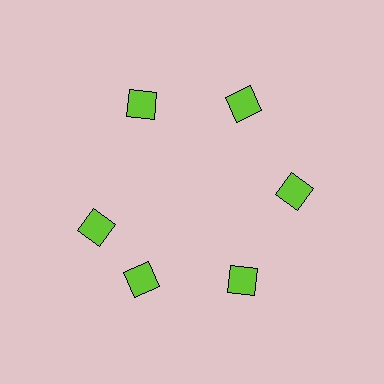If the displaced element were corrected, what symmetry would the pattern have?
It would have 6-fold rotational symmetry — the pattern would map onto itself every 60 degrees.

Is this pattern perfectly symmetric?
No. The 6 lime squares are arranged in a ring, but one element near the 9 o'clock position is rotated out of alignment along the ring, breaking the 6-fold rotational symmetry.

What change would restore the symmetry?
The symmetry would be restored by rotating it back into even spacing with its neighbors so that all 6 squares sit at equal angles and equal distance from the center.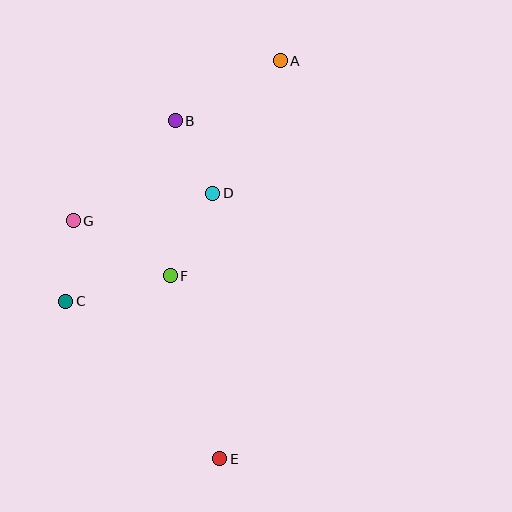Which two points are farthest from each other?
Points A and E are farthest from each other.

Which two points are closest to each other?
Points C and G are closest to each other.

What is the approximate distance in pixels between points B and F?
The distance between B and F is approximately 155 pixels.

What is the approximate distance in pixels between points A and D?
The distance between A and D is approximately 149 pixels.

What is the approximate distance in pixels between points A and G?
The distance between A and G is approximately 262 pixels.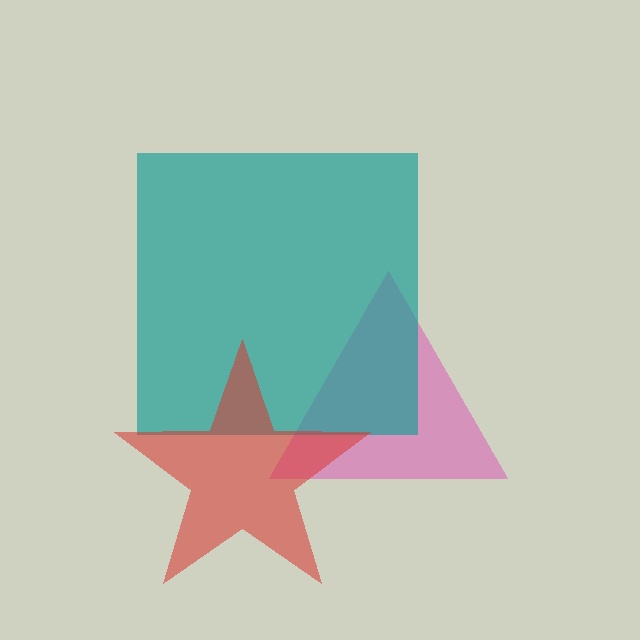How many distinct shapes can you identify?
There are 3 distinct shapes: a pink triangle, a teal square, a red star.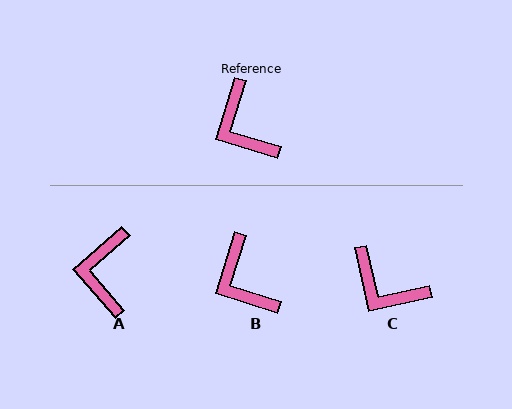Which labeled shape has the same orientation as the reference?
B.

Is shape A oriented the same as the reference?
No, it is off by about 32 degrees.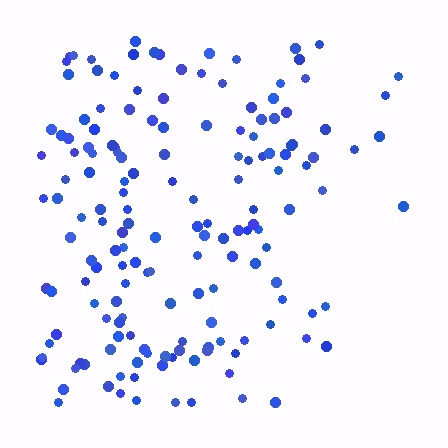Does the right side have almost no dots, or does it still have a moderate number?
Still a moderate number, just noticeably fewer than the left.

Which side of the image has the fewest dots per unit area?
The right.